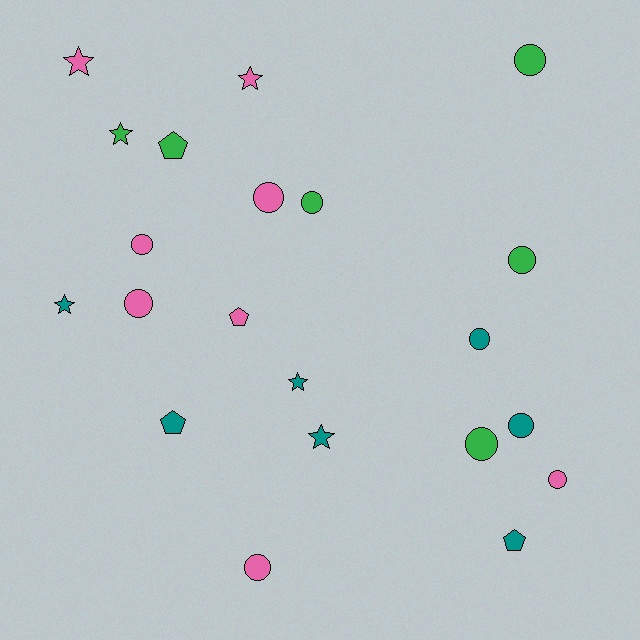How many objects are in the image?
There are 21 objects.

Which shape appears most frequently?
Circle, with 11 objects.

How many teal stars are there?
There are 3 teal stars.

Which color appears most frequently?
Pink, with 8 objects.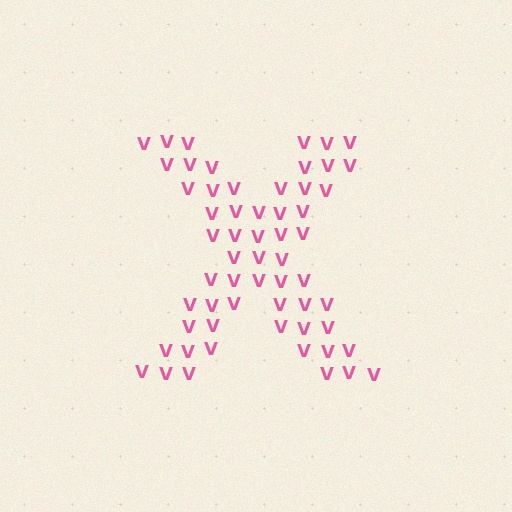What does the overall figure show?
The overall figure shows the letter X.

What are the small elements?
The small elements are letter V's.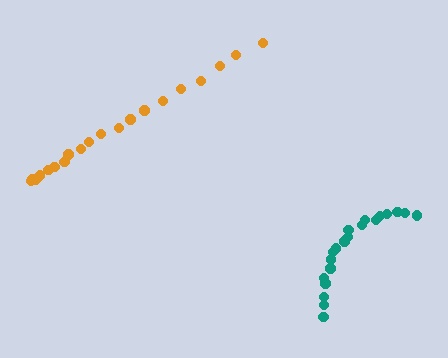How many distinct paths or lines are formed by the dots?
There are 2 distinct paths.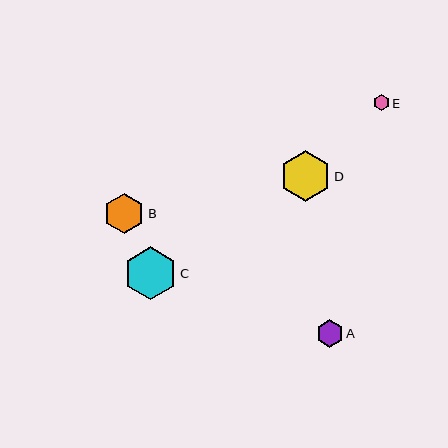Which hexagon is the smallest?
Hexagon E is the smallest with a size of approximately 16 pixels.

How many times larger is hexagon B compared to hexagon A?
Hexagon B is approximately 1.5 times the size of hexagon A.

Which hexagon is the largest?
Hexagon C is the largest with a size of approximately 53 pixels.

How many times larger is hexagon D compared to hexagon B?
Hexagon D is approximately 1.3 times the size of hexagon B.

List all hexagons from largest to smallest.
From largest to smallest: C, D, B, A, E.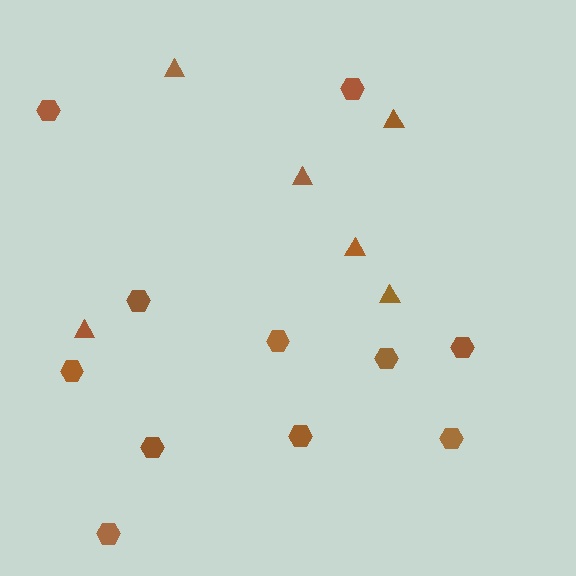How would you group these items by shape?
There are 2 groups: one group of triangles (6) and one group of hexagons (11).